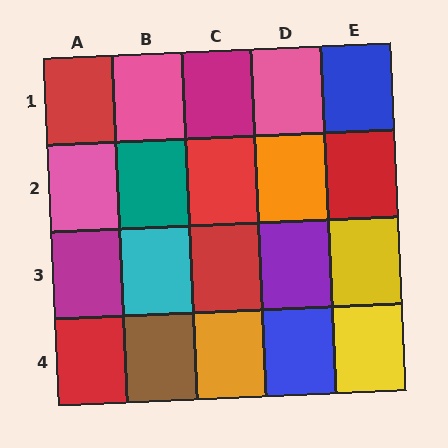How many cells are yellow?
2 cells are yellow.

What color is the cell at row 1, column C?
Magenta.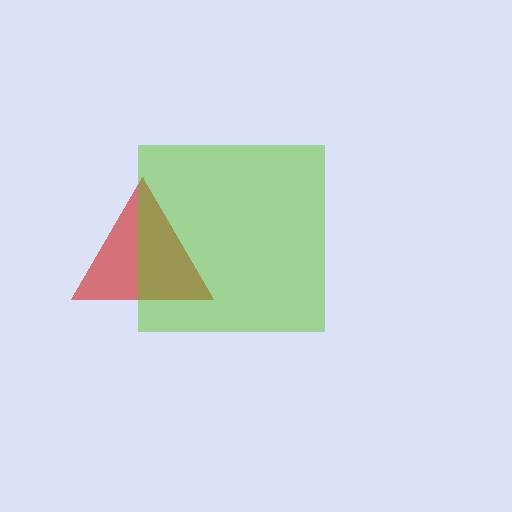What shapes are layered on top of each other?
The layered shapes are: a red triangle, a lime square.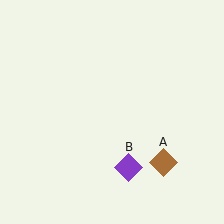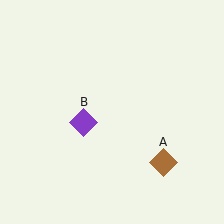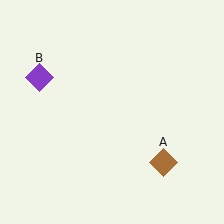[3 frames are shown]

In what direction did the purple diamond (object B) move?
The purple diamond (object B) moved up and to the left.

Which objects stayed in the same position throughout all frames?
Brown diamond (object A) remained stationary.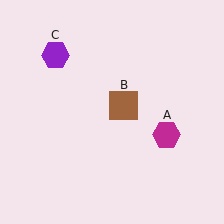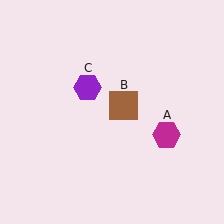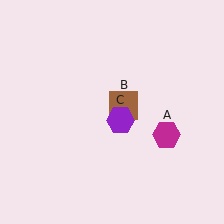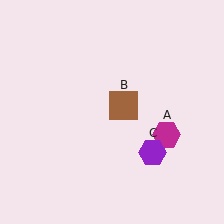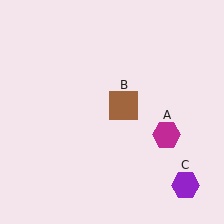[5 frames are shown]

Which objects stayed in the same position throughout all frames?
Magenta hexagon (object A) and brown square (object B) remained stationary.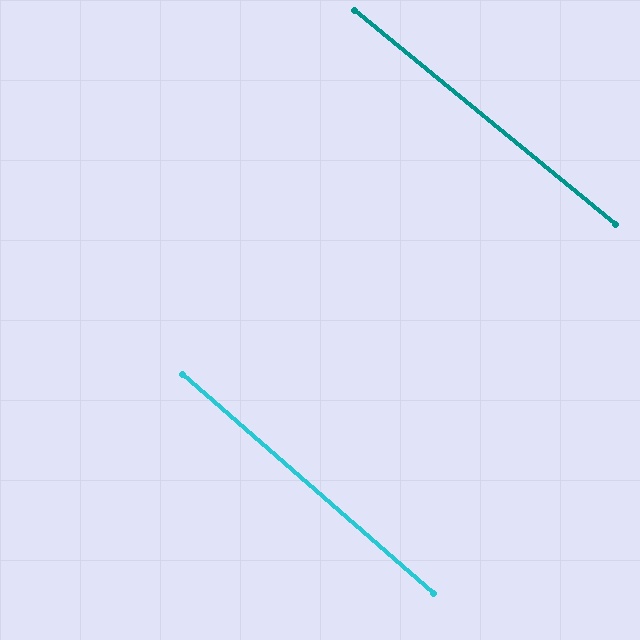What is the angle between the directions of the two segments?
Approximately 2 degrees.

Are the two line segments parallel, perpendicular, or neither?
Parallel — their directions differ by only 1.7°.